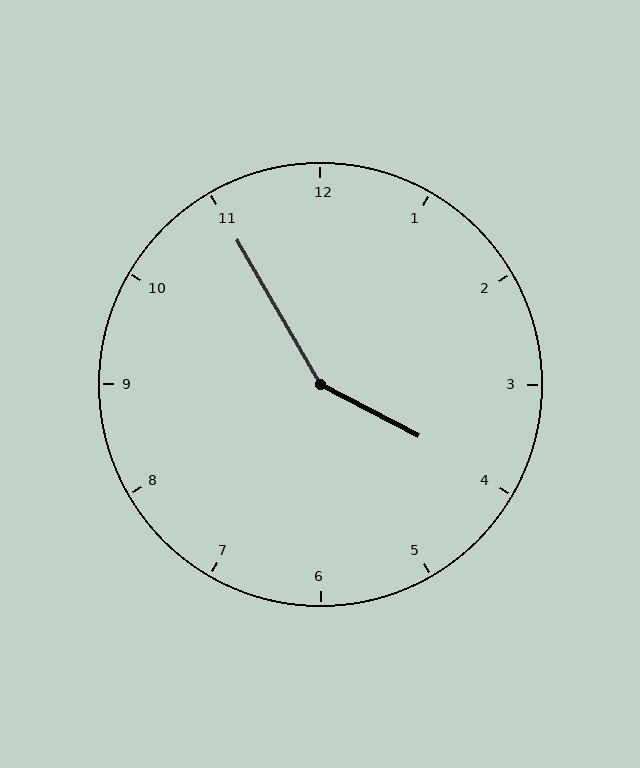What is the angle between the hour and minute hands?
Approximately 148 degrees.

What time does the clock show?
3:55.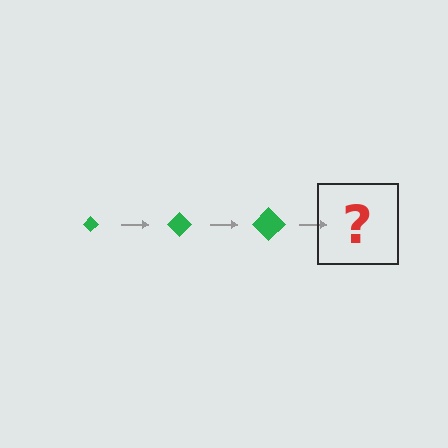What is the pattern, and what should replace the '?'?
The pattern is that the diamond gets progressively larger each step. The '?' should be a green diamond, larger than the previous one.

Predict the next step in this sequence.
The next step is a green diamond, larger than the previous one.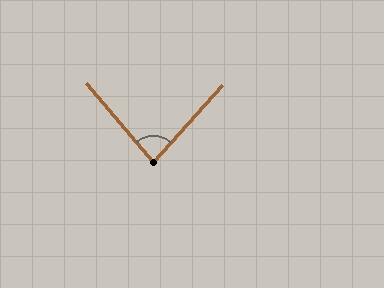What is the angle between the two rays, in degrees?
Approximately 82 degrees.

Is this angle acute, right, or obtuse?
It is acute.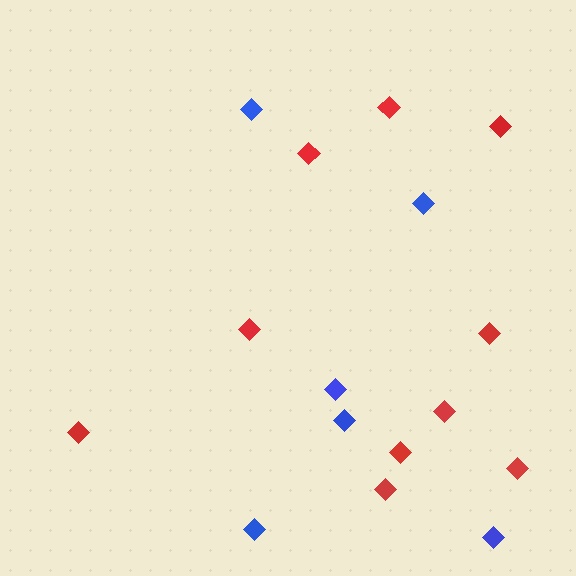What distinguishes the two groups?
There are 2 groups: one group of red diamonds (10) and one group of blue diamonds (6).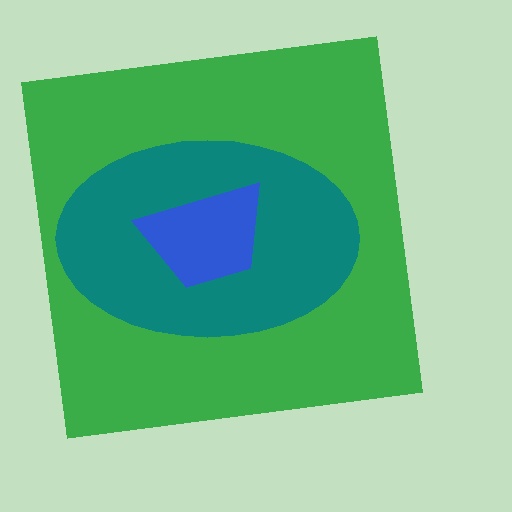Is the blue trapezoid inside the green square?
Yes.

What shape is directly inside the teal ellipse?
The blue trapezoid.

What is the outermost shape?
The green square.